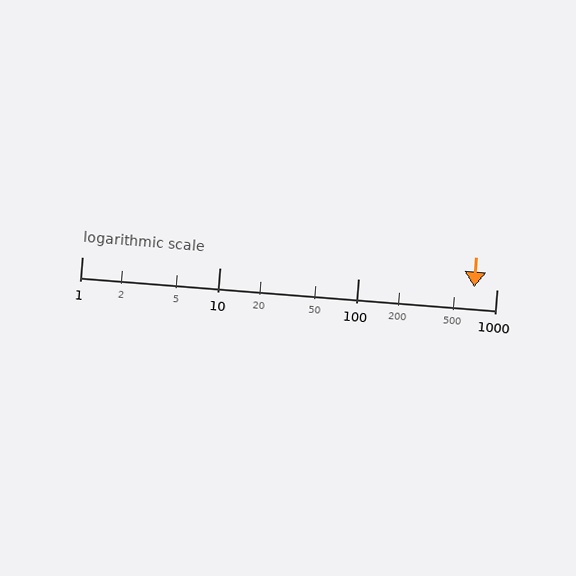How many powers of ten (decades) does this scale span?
The scale spans 3 decades, from 1 to 1000.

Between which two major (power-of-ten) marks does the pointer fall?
The pointer is between 100 and 1000.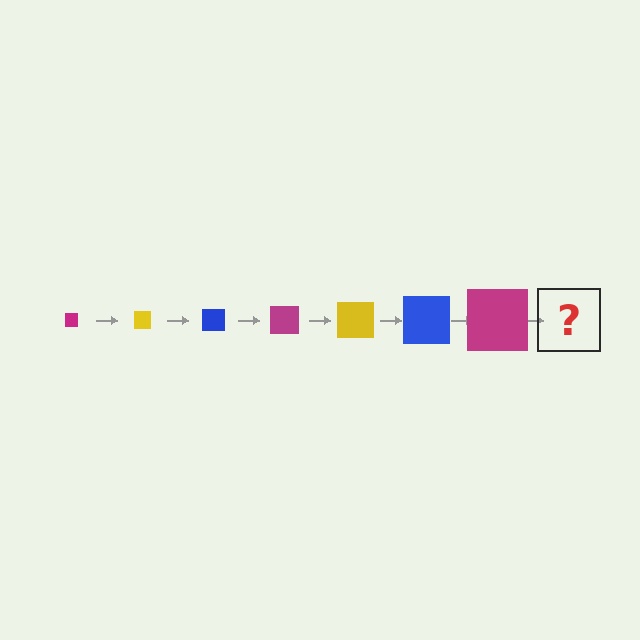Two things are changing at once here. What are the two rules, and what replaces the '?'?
The two rules are that the square grows larger each step and the color cycles through magenta, yellow, and blue. The '?' should be a yellow square, larger than the previous one.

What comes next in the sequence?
The next element should be a yellow square, larger than the previous one.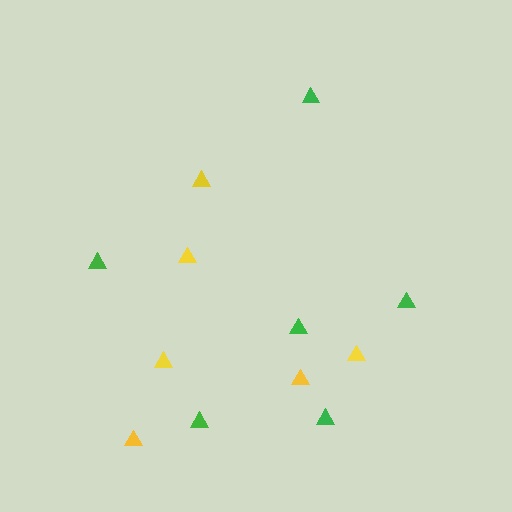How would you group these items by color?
There are 2 groups: one group of green triangles (6) and one group of yellow triangles (6).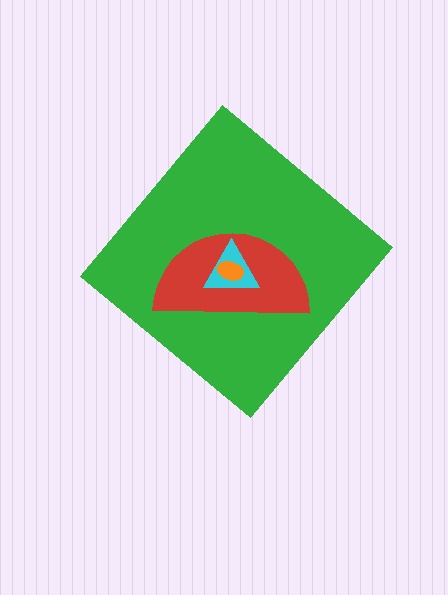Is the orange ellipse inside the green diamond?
Yes.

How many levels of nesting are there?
4.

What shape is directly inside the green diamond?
The red semicircle.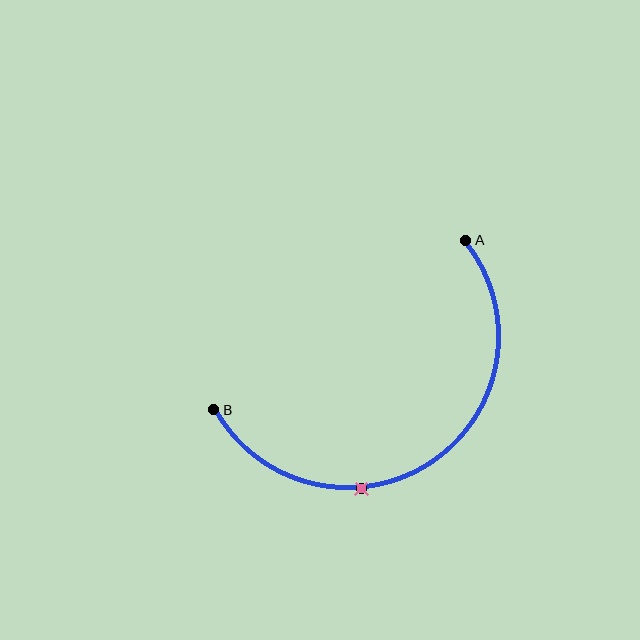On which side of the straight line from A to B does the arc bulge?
The arc bulges below and to the right of the straight line connecting A and B.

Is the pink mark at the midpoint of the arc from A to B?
No. The pink mark lies on the arc but is closer to endpoint B. The arc midpoint would be at the point on the curve equidistant along the arc from both A and B.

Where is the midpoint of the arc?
The arc midpoint is the point on the curve farthest from the straight line joining A and B. It sits below and to the right of that line.